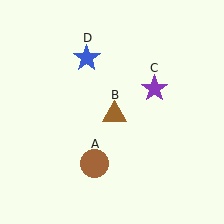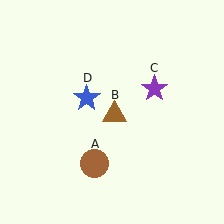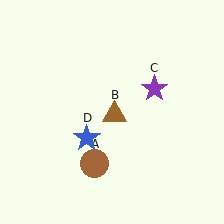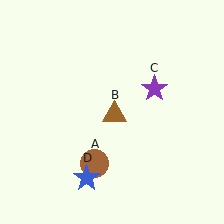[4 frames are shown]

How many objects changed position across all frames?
1 object changed position: blue star (object D).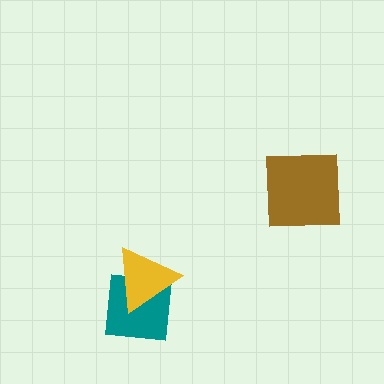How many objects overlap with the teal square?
1 object overlaps with the teal square.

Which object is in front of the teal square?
The yellow triangle is in front of the teal square.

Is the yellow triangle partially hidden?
No, no other shape covers it.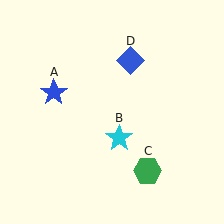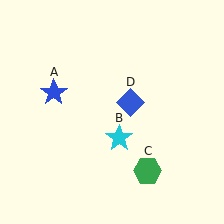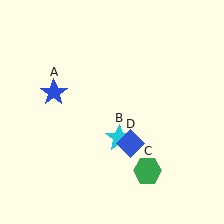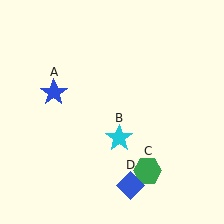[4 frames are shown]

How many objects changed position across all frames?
1 object changed position: blue diamond (object D).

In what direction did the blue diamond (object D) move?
The blue diamond (object D) moved down.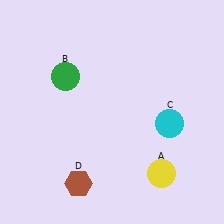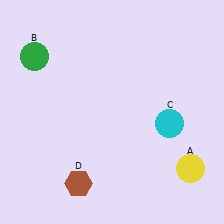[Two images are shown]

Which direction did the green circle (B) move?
The green circle (B) moved left.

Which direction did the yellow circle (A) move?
The yellow circle (A) moved right.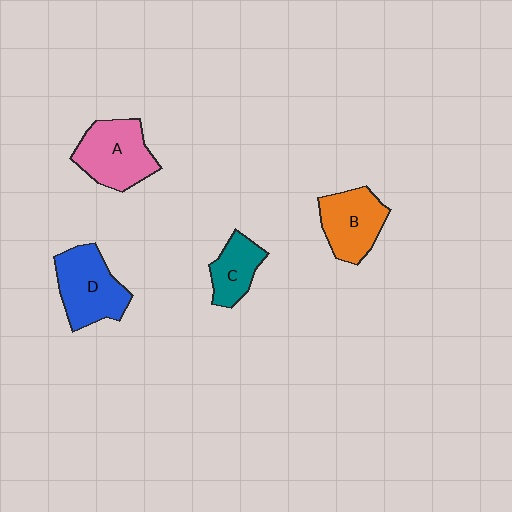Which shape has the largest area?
Shape A (pink).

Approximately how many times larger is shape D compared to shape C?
Approximately 1.6 times.